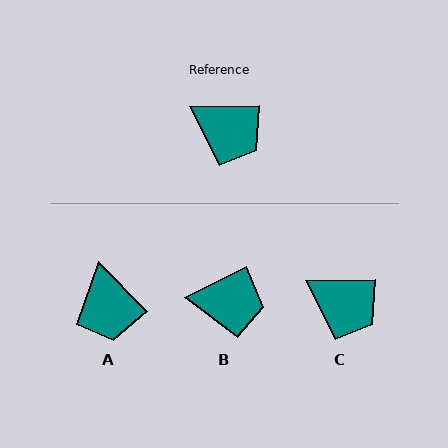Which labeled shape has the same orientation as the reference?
C.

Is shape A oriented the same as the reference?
No, it is off by about 46 degrees.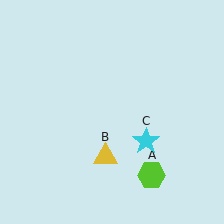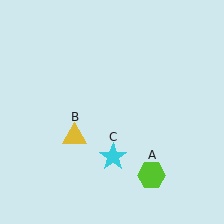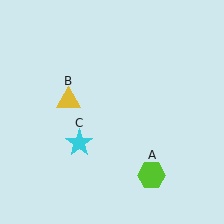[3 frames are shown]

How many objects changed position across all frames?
2 objects changed position: yellow triangle (object B), cyan star (object C).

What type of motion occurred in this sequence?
The yellow triangle (object B), cyan star (object C) rotated clockwise around the center of the scene.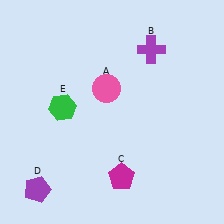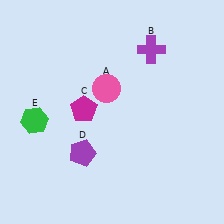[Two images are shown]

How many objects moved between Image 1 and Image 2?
3 objects moved between the two images.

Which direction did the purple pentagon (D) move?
The purple pentagon (D) moved right.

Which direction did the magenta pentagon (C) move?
The magenta pentagon (C) moved up.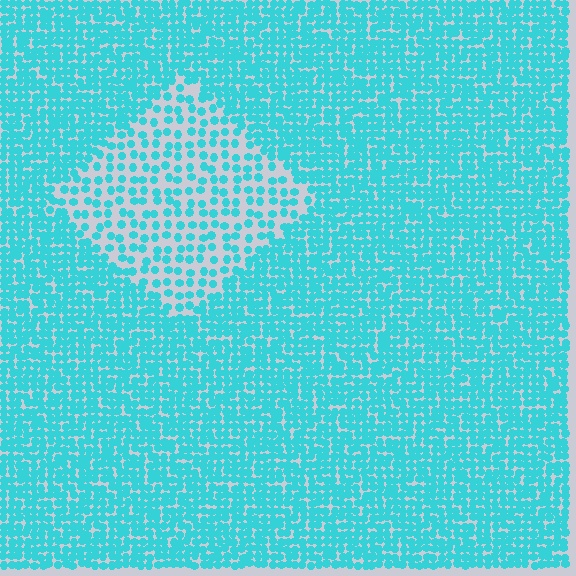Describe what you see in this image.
The image contains small cyan elements arranged at two different densities. A diamond-shaped region is visible where the elements are less densely packed than the surrounding area.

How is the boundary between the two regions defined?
The boundary is defined by a change in element density (approximately 2.3x ratio). All elements are the same color, size, and shape.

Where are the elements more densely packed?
The elements are more densely packed outside the diamond boundary.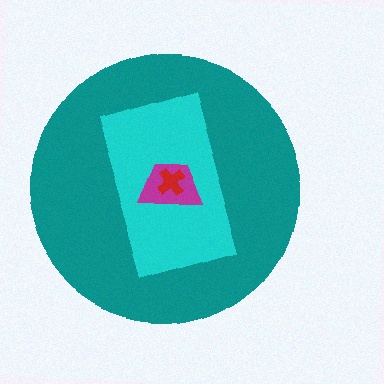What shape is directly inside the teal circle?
The cyan rectangle.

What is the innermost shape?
The red cross.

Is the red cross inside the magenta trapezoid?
Yes.